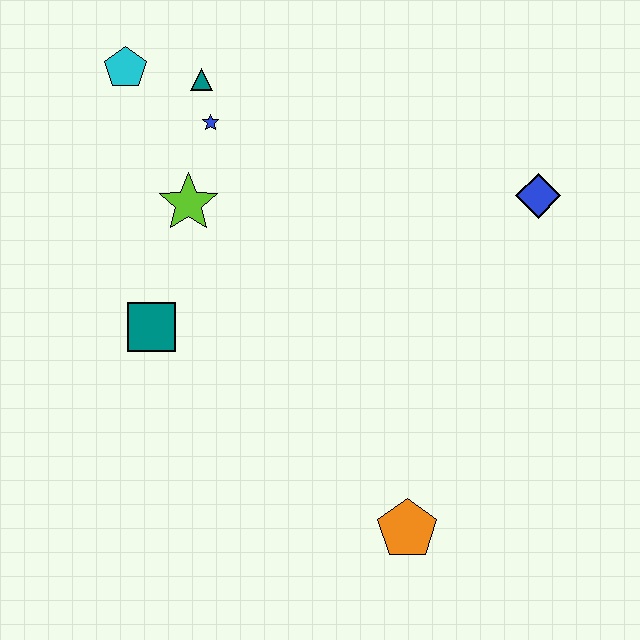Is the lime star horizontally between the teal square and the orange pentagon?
Yes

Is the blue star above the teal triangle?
No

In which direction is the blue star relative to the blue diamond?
The blue star is to the left of the blue diamond.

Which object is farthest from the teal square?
The blue diamond is farthest from the teal square.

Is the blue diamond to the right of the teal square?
Yes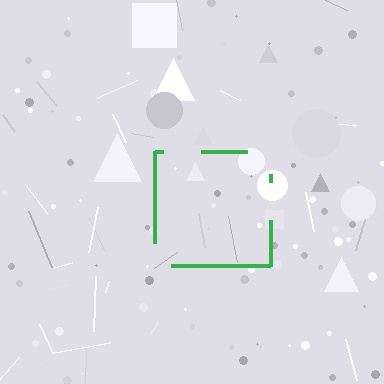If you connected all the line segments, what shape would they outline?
They would outline a square.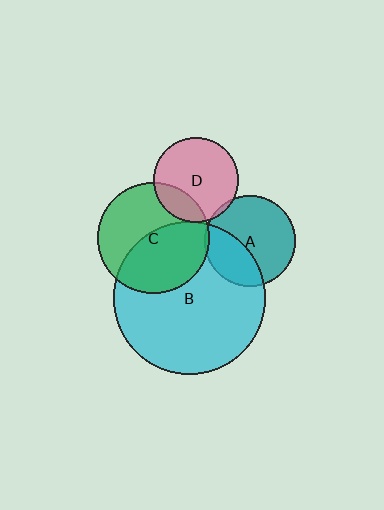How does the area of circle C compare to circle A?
Approximately 1.5 times.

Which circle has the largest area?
Circle B (cyan).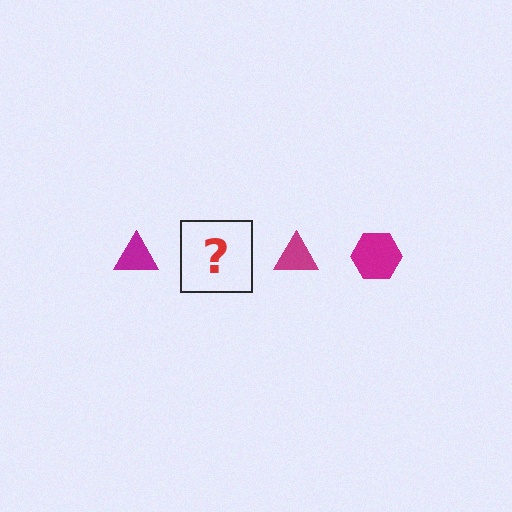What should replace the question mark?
The question mark should be replaced with a magenta hexagon.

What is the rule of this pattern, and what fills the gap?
The rule is that the pattern cycles through triangle, hexagon shapes in magenta. The gap should be filled with a magenta hexagon.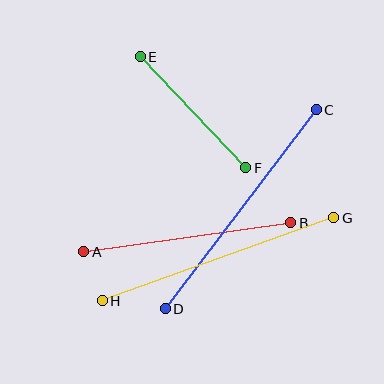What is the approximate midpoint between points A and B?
The midpoint is at approximately (187, 237) pixels.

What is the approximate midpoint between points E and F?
The midpoint is at approximately (193, 112) pixels.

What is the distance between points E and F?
The distance is approximately 153 pixels.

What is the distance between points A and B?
The distance is approximately 209 pixels.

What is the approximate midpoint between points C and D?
The midpoint is at approximately (241, 209) pixels.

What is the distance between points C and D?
The distance is approximately 250 pixels.